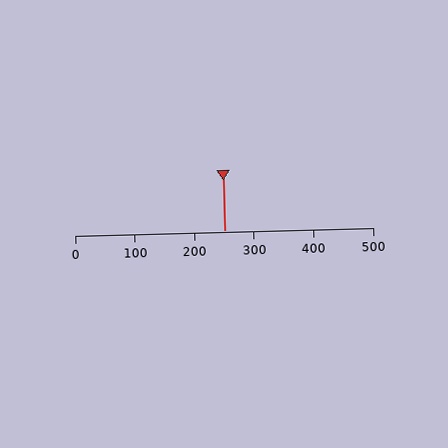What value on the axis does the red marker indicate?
The marker indicates approximately 250.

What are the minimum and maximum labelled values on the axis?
The axis runs from 0 to 500.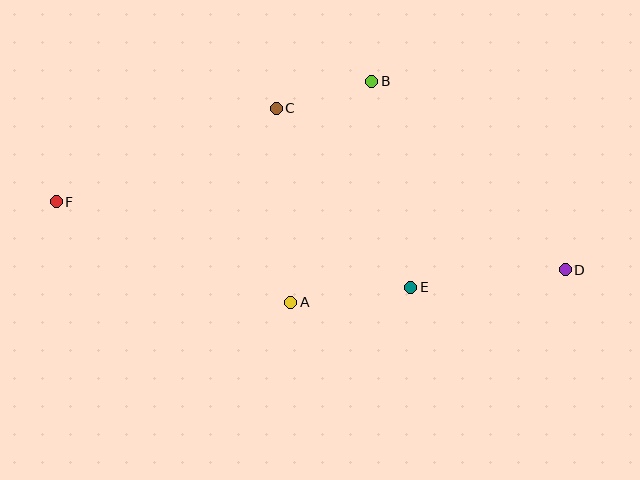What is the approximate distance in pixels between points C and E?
The distance between C and E is approximately 224 pixels.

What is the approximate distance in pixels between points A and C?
The distance between A and C is approximately 194 pixels.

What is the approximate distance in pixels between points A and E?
The distance between A and E is approximately 121 pixels.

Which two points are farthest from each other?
Points D and F are farthest from each other.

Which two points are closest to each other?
Points B and C are closest to each other.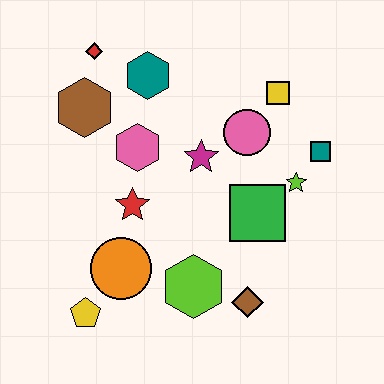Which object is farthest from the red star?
The teal square is farthest from the red star.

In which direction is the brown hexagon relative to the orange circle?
The brown hexagon is above the orange circle.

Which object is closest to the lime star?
The teal square is closest to the lime star.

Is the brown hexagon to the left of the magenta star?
Yes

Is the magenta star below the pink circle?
Yes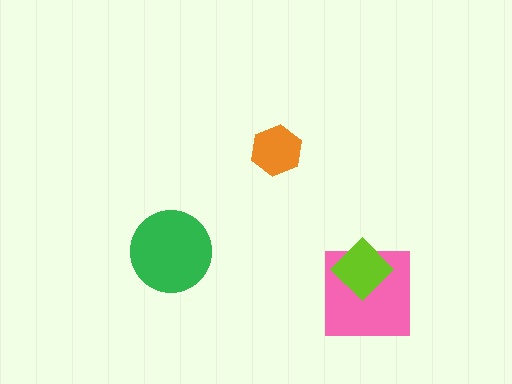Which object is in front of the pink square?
The lime diamond is in front of the pink square.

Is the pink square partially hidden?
Yes, it is partially covered by another shape.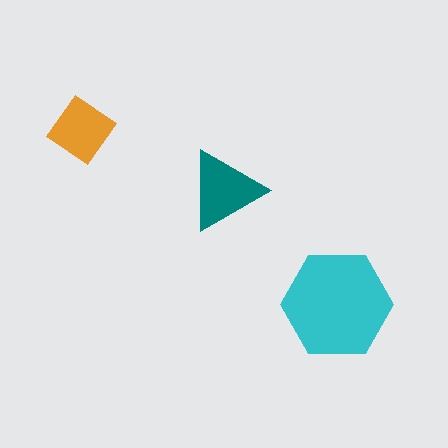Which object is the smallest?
The orange diamond.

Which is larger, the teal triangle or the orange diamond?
The teal triangle.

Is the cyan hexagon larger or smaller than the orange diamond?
Larger.